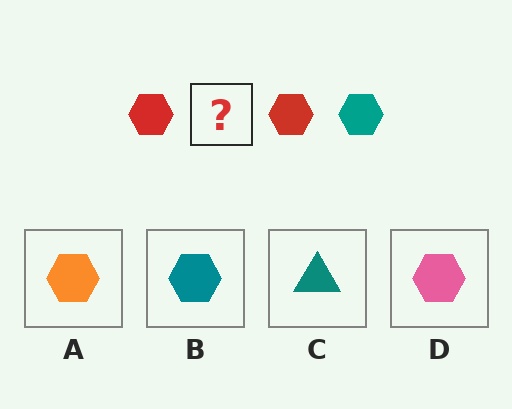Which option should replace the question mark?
Option B.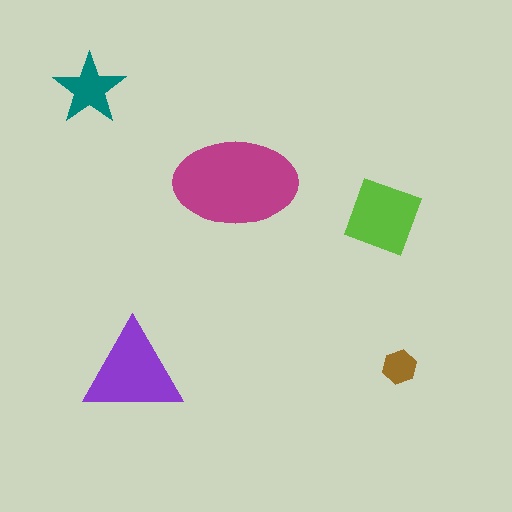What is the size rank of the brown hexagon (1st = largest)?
5th.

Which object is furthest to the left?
The teal star is leftmost.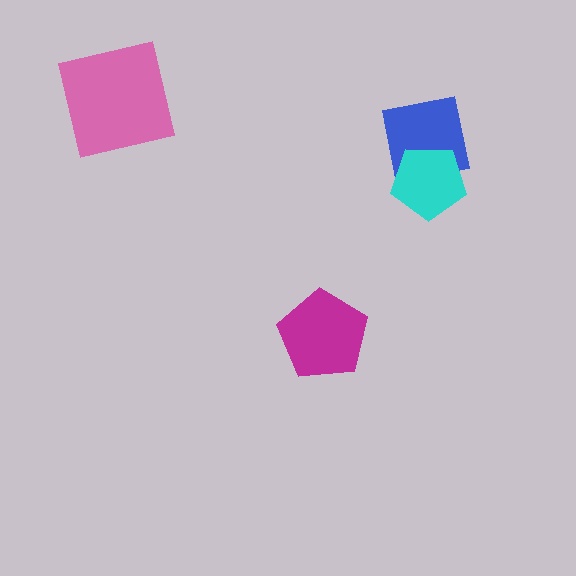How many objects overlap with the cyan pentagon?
1 object overlaps with the cyan pentagon.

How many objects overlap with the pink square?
0 objects overlap with the pink square.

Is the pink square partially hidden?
No, no other shape covers it.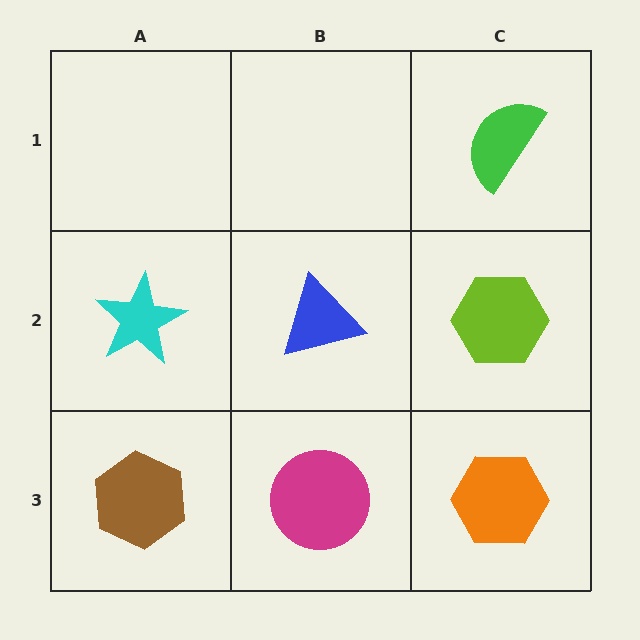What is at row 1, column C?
A green semicircle.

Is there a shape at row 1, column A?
No, that cell is empty.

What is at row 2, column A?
A cyan star.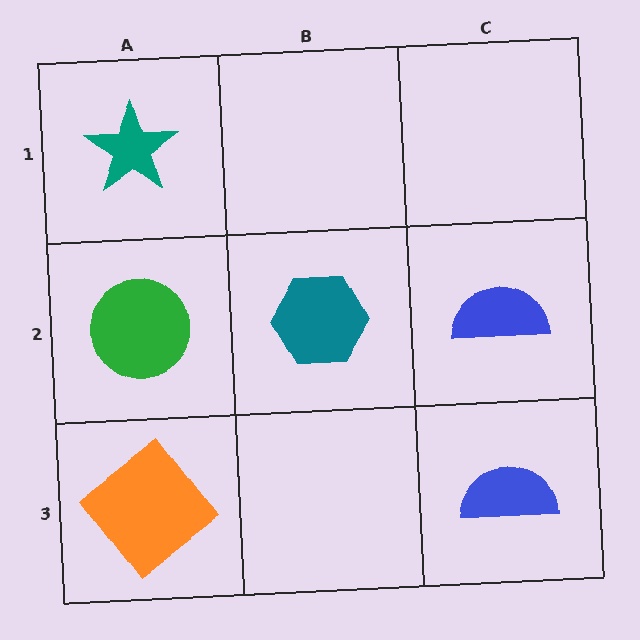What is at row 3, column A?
An orange diamond.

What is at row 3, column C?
A blue semicircle.